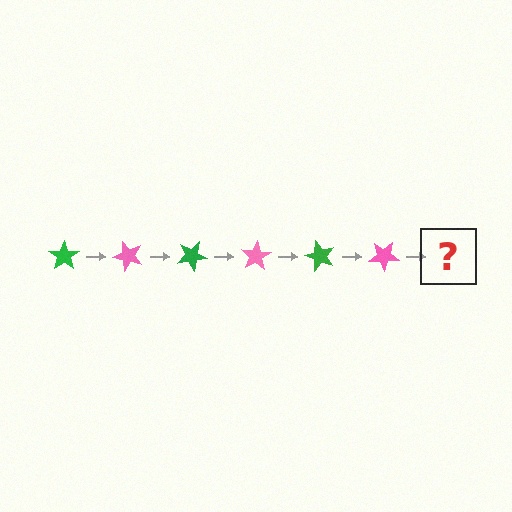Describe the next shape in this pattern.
It should be a green star, rotated 300 degrees from the start.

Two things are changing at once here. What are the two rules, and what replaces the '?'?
The two rules are that it rotates 50 degrees each step and the color cycles through green and pink. The '?' should be a green star, rotated 300 degrees from the start.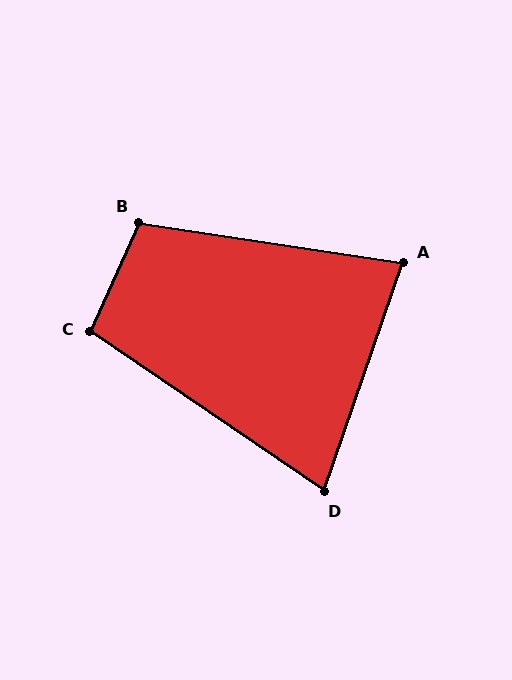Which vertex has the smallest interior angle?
D, at approximately 75 degrees.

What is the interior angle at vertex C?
Approximately 100 degrees (obtuse).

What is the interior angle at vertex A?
Approximately 80 degrees (acute).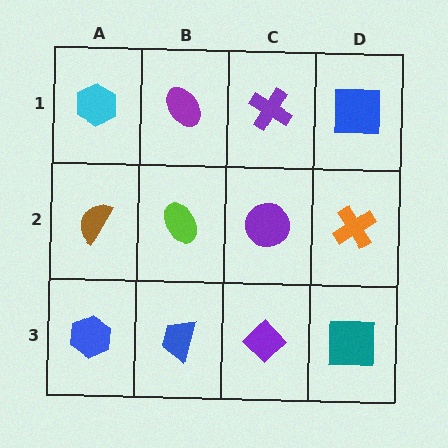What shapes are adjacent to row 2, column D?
A blue square (row 1, column D), a teal square (row 3, column D), a purple circle (row 2, column C).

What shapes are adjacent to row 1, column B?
A lime ellipse (row 2, column B), a cyan hexagon (row 1, column A), a purple cross (row 1, column C).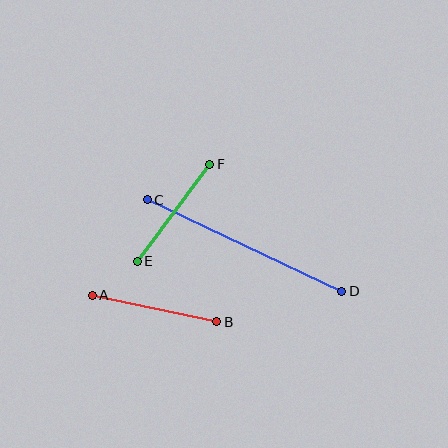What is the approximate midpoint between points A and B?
The midpoint is at approximately (154, 308) pixels.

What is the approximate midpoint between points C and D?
The midpoint is at approximately (245, 246) pixels.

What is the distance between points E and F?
The distance is approximately 121 pixels.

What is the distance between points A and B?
The distance is approximately 127 pixels.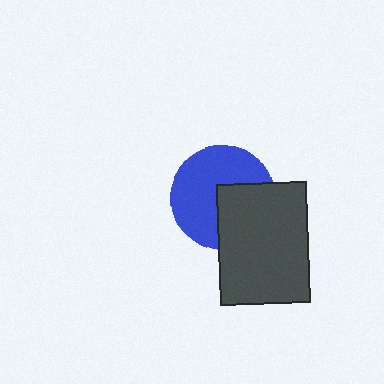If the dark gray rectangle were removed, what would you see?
You would see the complete blue circle.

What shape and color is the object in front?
The object in front is a dark gray rectangle.